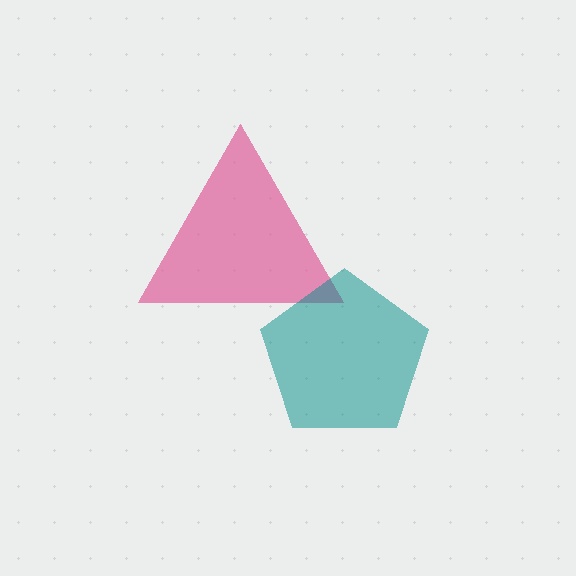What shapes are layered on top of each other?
The layered shapes are: a pink triangle, a teal pentagon.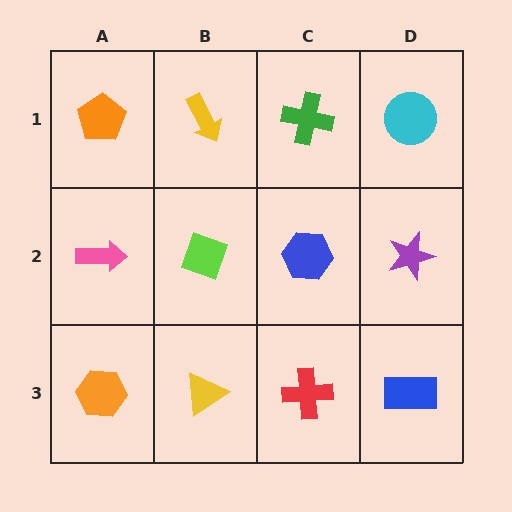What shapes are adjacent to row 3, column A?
A pink arrow (row 2, column A), a yellow triangle (row 3, column B).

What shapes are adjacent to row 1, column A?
A pink arrow (row 2, column A), a yellow arrow (row 1, column B).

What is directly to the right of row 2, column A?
A lime diamond.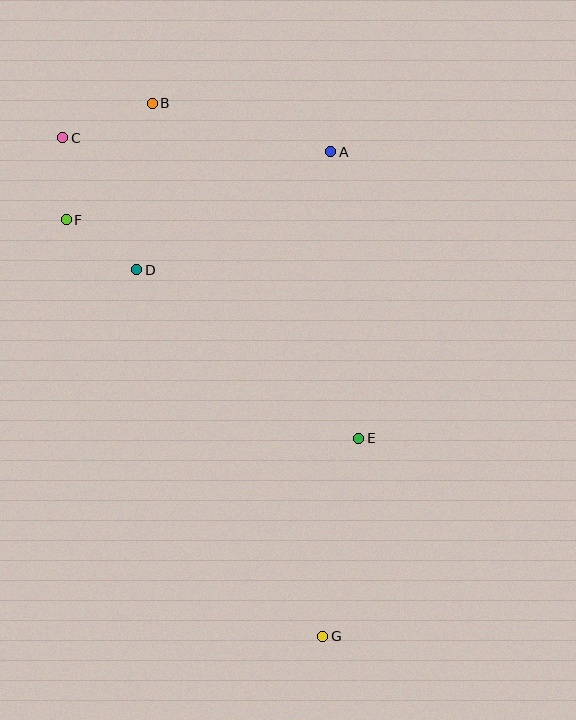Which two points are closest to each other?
Points C and F are closest to each other.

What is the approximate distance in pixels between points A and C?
The distance between A and C is approximately 269 pixels.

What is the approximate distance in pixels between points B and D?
The distance between B and D is approximately 167 pixels.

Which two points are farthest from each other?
Points C and G are farthest from each other.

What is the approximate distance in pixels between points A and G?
The distance between A and G is approximately 485 pixels.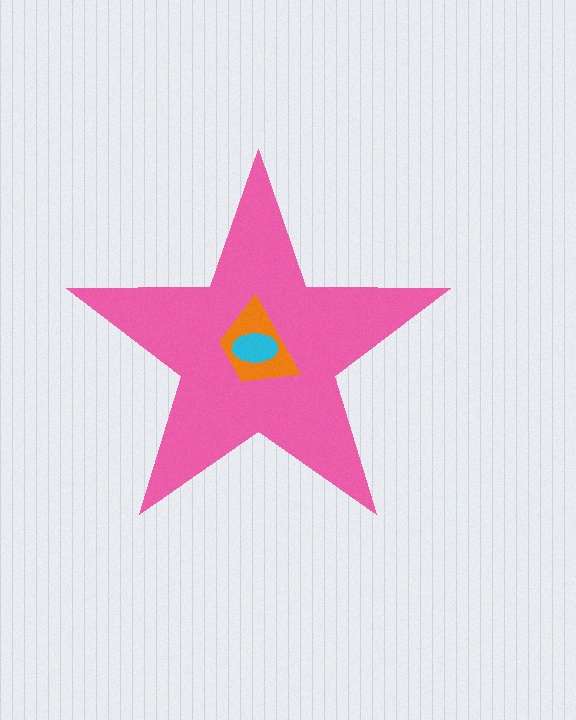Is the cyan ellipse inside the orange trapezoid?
Yes.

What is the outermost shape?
The pink star.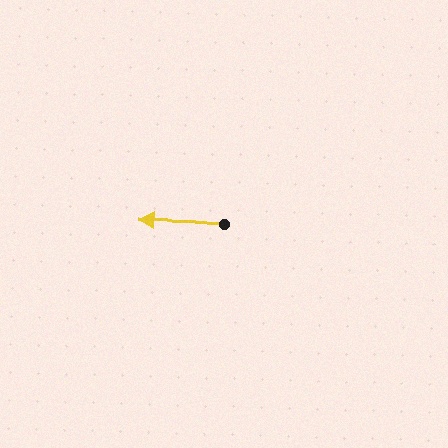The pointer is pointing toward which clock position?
Roughly 9 o'clock.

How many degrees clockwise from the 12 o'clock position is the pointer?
Approximately 272 degrees.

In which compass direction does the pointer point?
West.